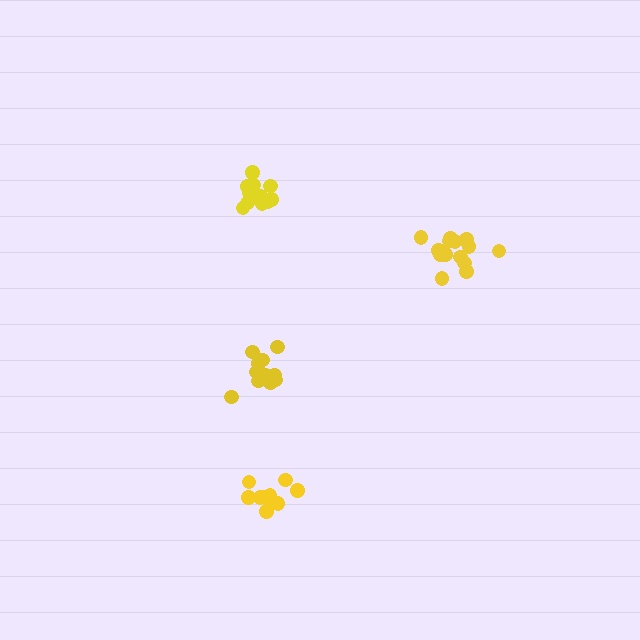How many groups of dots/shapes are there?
There are 4 groups.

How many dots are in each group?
Group 1: 15 dots, Group 2: 10 dots, Group 3: 14 dots, Group 4: 13 dots (52 total).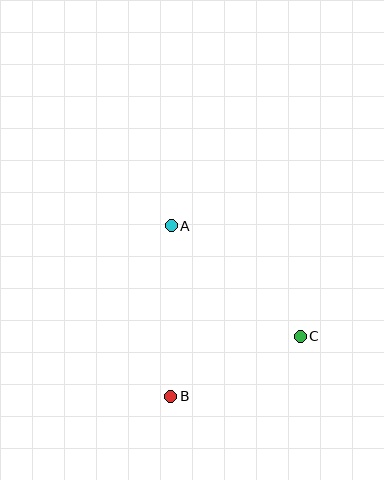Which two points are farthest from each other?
Points A and B are farthest from each other.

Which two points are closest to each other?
Points B and C are closest to each other.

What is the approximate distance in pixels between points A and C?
The distance between A and C is approximately 170 pixels.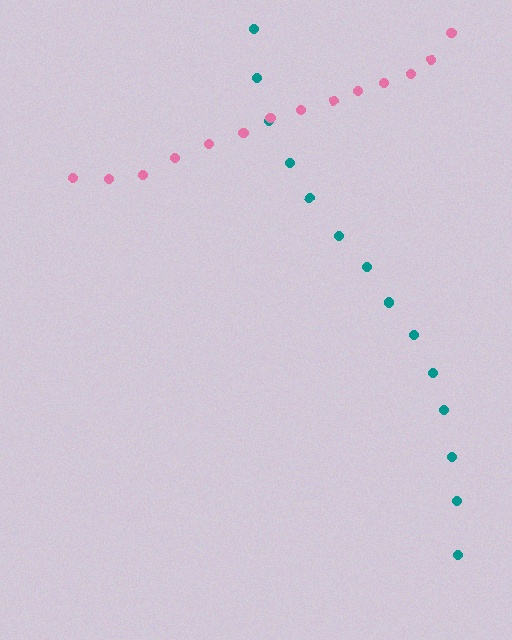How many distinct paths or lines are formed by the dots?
There are 2 distinct paths.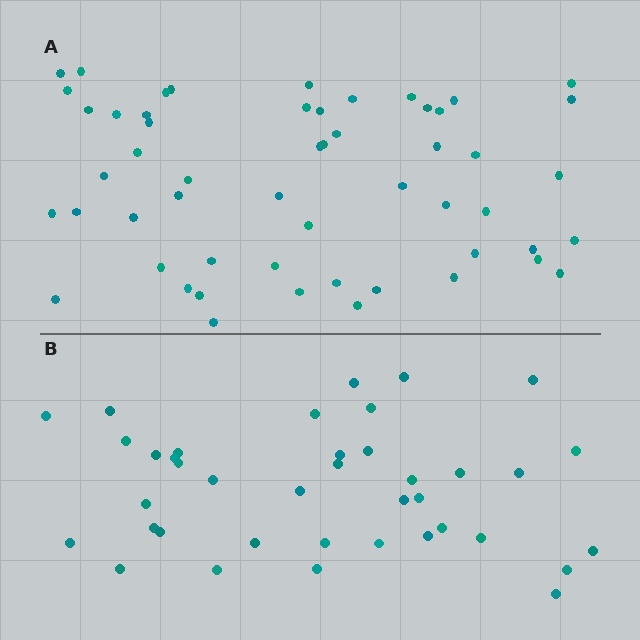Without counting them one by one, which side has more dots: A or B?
Region A (the top region) has more dots.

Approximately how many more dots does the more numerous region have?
Region A has approximately 15 more dots than region B.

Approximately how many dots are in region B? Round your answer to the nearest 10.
About 40 dots. (The exact count is 39, which rounds to 40.)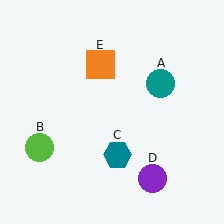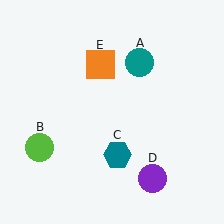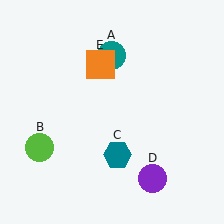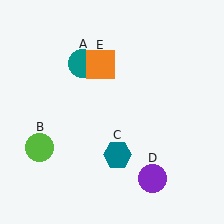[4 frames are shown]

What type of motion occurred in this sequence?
The teal circle (object A) rotated counterclockwise around the center of the scene.